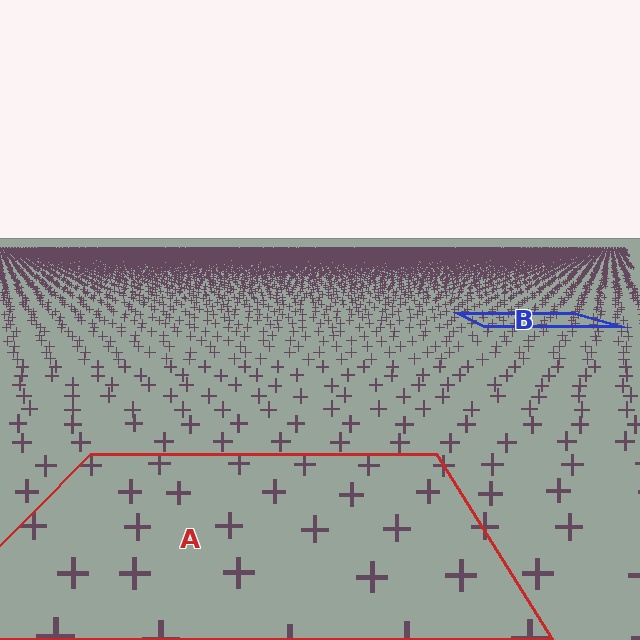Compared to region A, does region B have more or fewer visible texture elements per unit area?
Region B has more texture elements per unit area — they are packed more densely because it is farther away.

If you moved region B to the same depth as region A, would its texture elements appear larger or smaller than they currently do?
They would appear larger. At a closer depth, the same texture elements are projected at a bigger on-screen size.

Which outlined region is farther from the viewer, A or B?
Region B is farther from the viewer — the texture elements inside it appear smaller and more densely packed.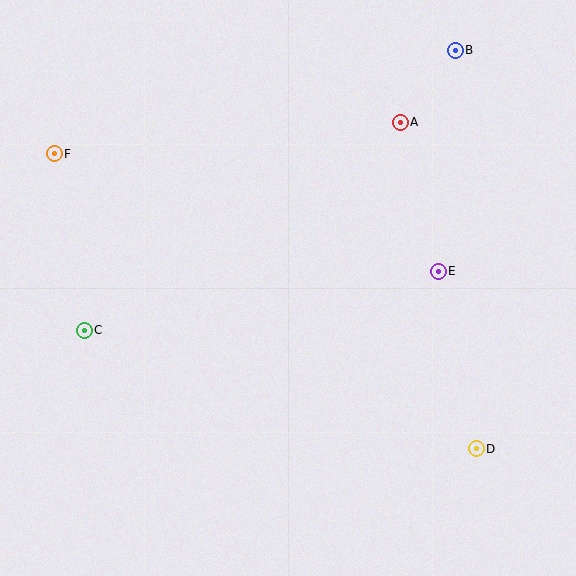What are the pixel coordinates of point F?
Point F is at (54, 154).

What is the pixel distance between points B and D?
The distance between B and D is 399 pixels.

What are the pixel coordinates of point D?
Point D is at (476, 449).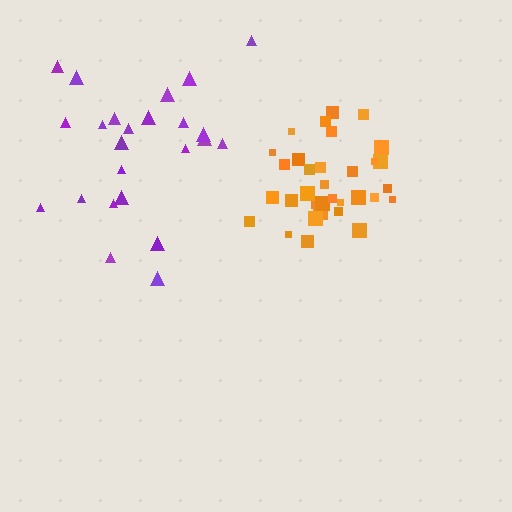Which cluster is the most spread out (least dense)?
Purple.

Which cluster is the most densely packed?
Orange.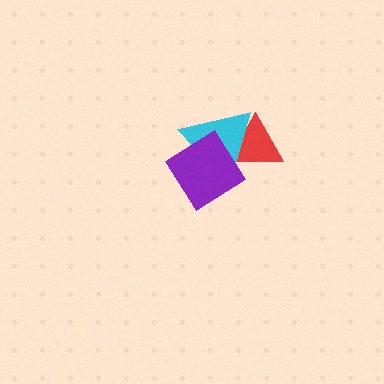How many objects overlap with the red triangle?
2 objects overlap with the red triangle.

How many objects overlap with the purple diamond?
2 objects overlap with the purple diamond.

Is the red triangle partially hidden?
Yes, it is partially covered by another shape.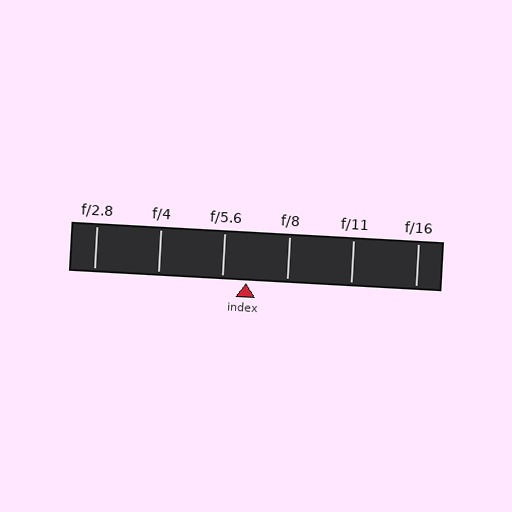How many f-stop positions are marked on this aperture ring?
There are 6 f-stop positions marked.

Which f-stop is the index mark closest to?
The index mark is closest to f/5.6.